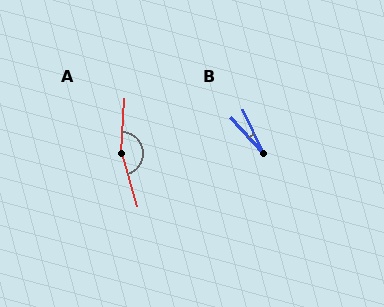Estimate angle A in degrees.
Approximately 160 degrees.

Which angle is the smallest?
B, at approximately 17 degrees.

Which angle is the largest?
A, at approximately 160 degrees.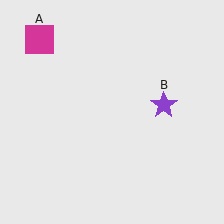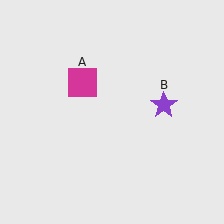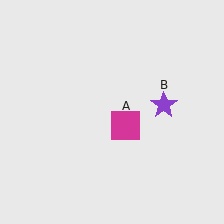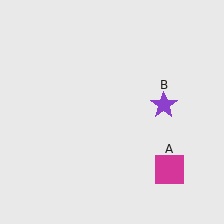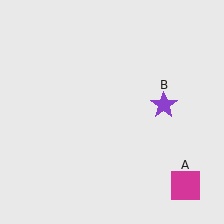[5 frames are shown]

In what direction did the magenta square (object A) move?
The magenta square (object A) moved down and to the right.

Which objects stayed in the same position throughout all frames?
Purple star (object B) remained stationary.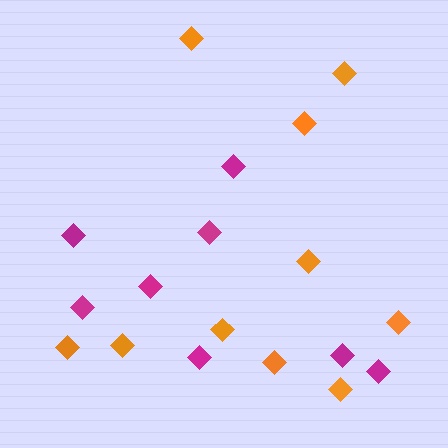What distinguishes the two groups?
There are 2 groups: one group of magenta diamonds (8) and one group of orange diamonds (10).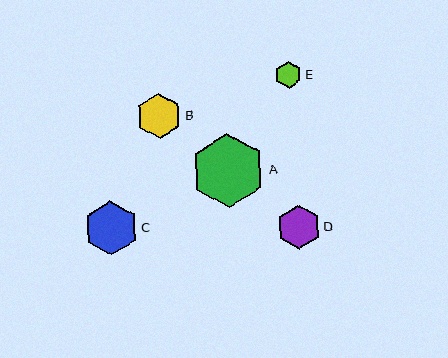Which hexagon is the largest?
Hexagon A is the largest with a size of approximately 74 pixels.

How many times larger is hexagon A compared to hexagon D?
Hexagon A is approximately 1.7 times the size of hexagon D.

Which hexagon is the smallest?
Hexagon E is the smallest with a size of approximately 27 pixels.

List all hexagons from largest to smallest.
From largest to smallest: A, C, B, D, E.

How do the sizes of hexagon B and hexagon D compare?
Hexagon B and hexagon D are approximately the same size.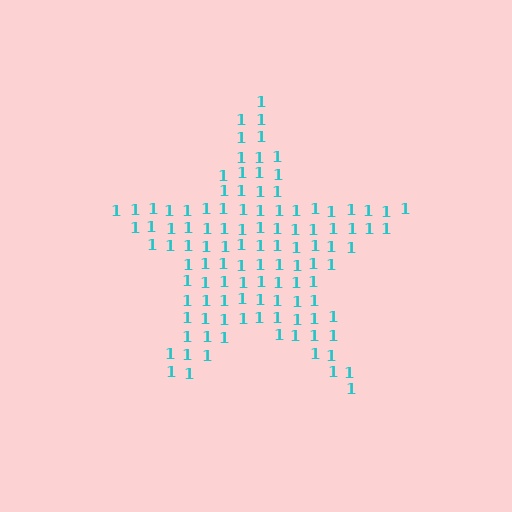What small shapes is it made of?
It is made of small digit 1's.